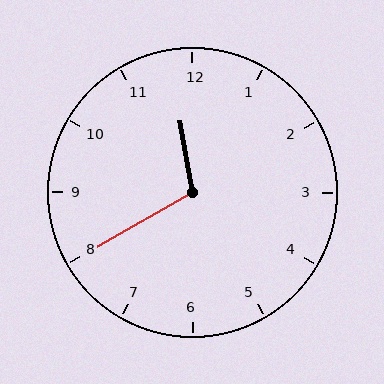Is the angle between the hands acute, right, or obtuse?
It is obtuse.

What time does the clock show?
11:40.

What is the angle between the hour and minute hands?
Approximately 110 degrees.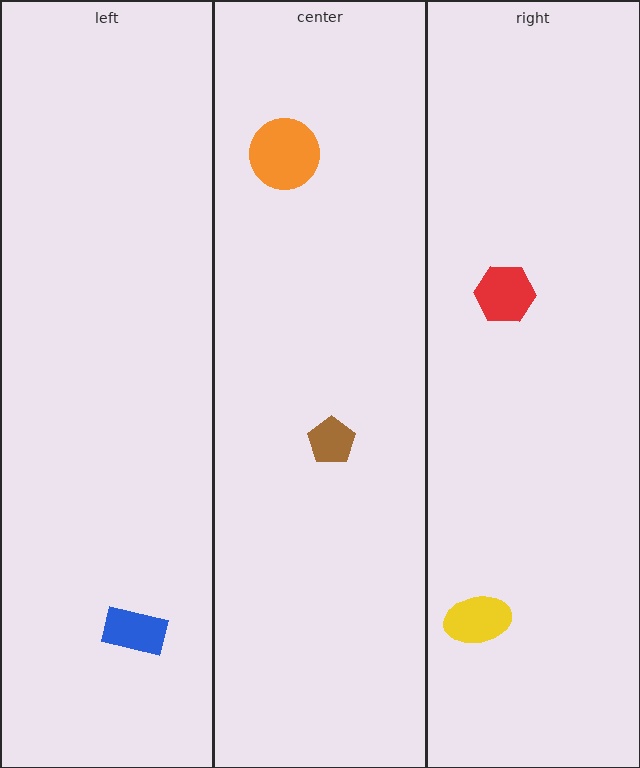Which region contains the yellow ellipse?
The right region.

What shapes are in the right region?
The yellow ellipse, the red hexagon.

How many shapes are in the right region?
2.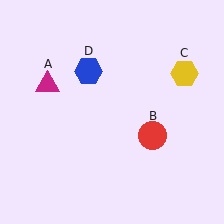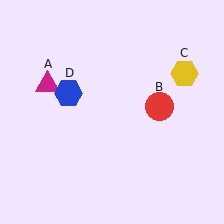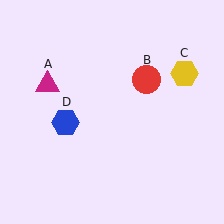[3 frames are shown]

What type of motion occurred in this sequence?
The red circle (object B), blue hexagon (object D) rotated counterclockwise around the center of the scene.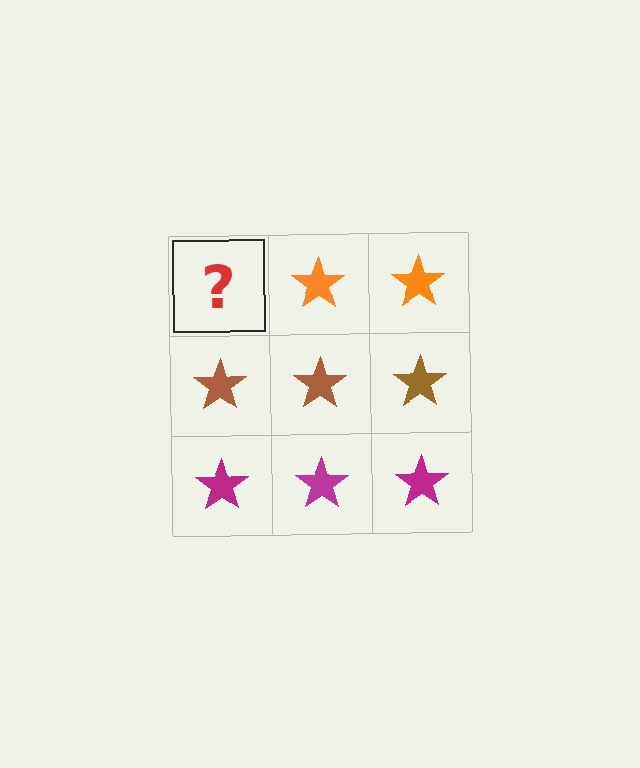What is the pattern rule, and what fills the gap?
The rule is that each row has a consistent color. The gap should be filled with an orange star.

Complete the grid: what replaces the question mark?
The question mark should be replaced with an orange star.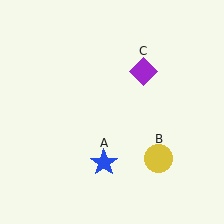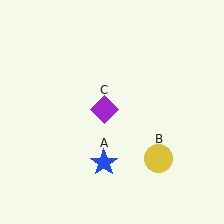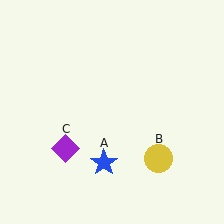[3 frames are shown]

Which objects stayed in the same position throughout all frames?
Blue star (object A) and yellow circle (object B) remained stationary.